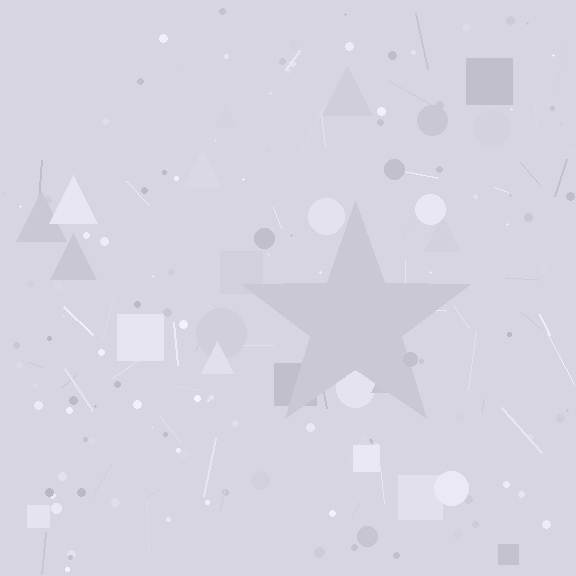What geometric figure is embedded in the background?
A star is embedded in the background.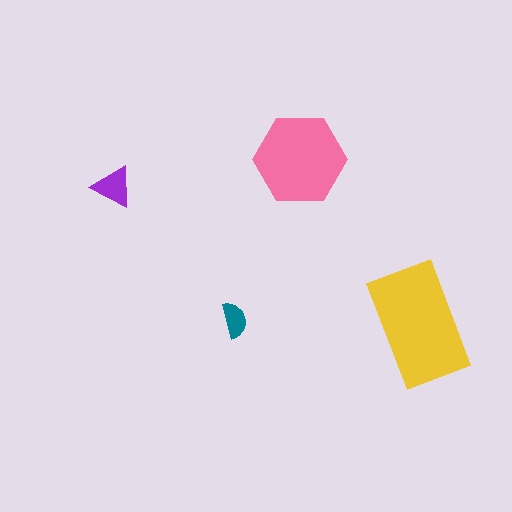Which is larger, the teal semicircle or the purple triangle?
The purple triangle.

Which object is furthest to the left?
The purple triangle is leftmost.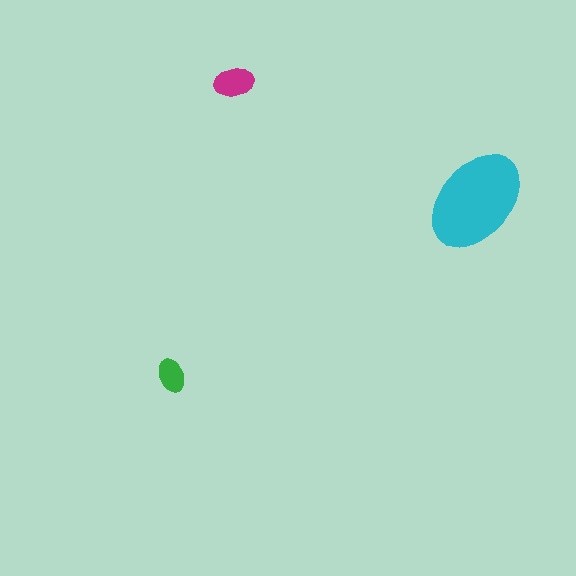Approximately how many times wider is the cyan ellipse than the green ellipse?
About 3 times wider.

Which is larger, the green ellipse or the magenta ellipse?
The magenta one.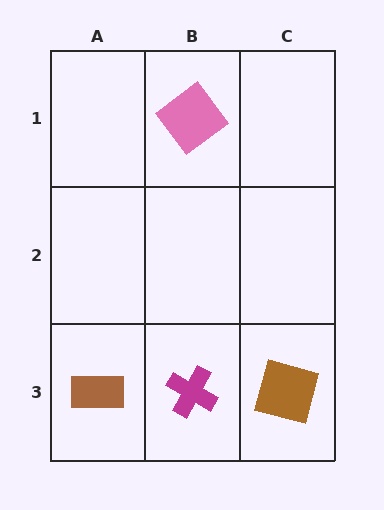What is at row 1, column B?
A pink diamond.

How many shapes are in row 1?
1 shape.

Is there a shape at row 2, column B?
No, that cell is empty.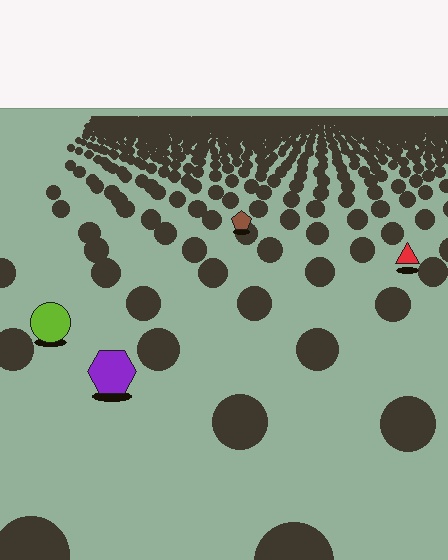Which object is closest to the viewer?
The purple hexagon is closest. The texture marks near it are larger and more spread out.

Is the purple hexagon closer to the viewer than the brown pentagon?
Yes. The purple hexagon is closer — you can tell from the texture gradient: the ground texture is coarser near it.